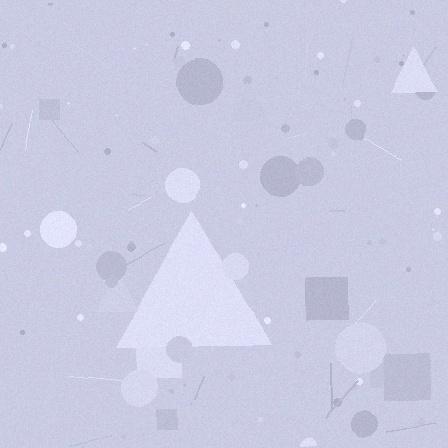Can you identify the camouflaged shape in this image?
The camouflaged shape is a triangle.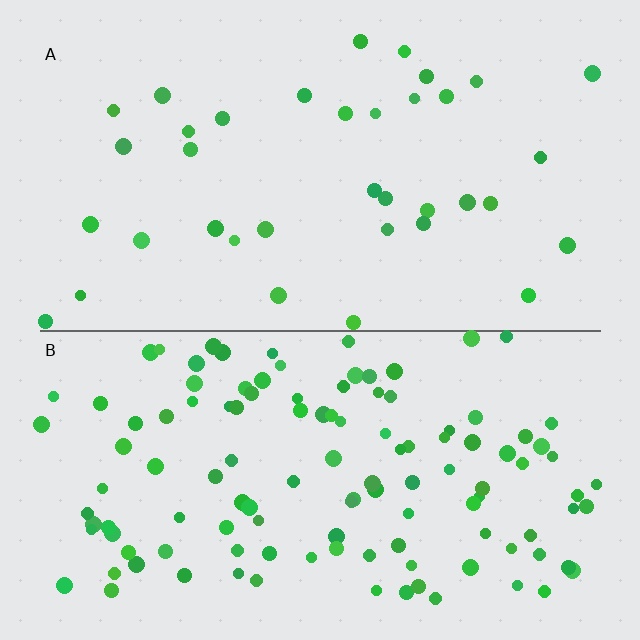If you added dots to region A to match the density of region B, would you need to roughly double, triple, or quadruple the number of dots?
Approximately triple.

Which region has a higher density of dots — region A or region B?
B (the bottom).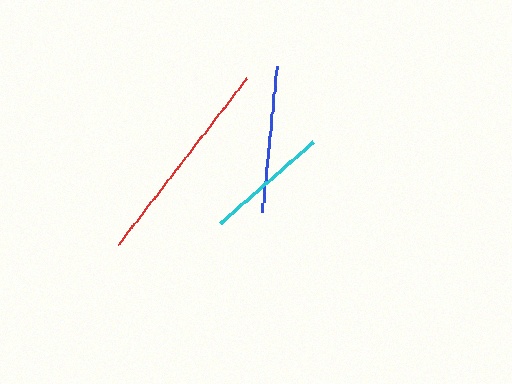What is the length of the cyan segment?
The cyan segment is approximately 125 pixels long.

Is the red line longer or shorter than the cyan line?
The red line is longer than the cyan line.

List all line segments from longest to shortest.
From longest to shortest: red, blue, cyan.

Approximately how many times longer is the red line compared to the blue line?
The red line is approximately 1.4 times the length of the blue line.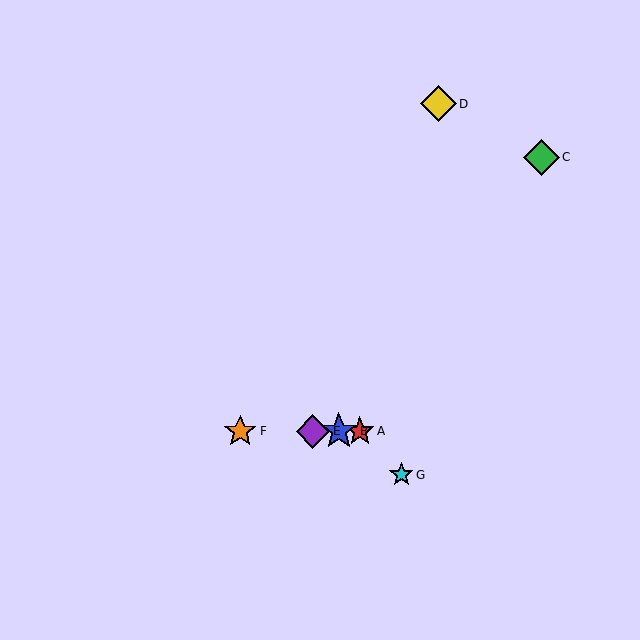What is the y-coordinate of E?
Object E is at y≈431.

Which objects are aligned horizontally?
Objects A, B, E, F are aligned horizontally.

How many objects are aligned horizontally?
4 objects (A, B, E, F) are aligned horizontally.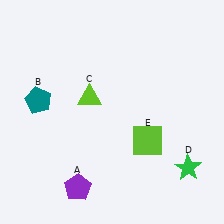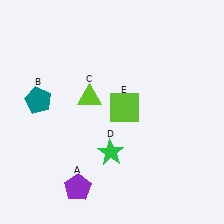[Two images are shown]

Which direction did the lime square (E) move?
The lime square (E) moved up.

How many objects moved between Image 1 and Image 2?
2 objects moved between the two images.